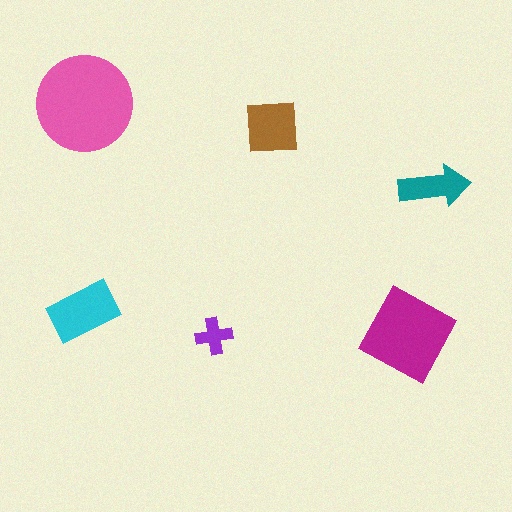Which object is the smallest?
The purple cross.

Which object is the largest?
The pink circle.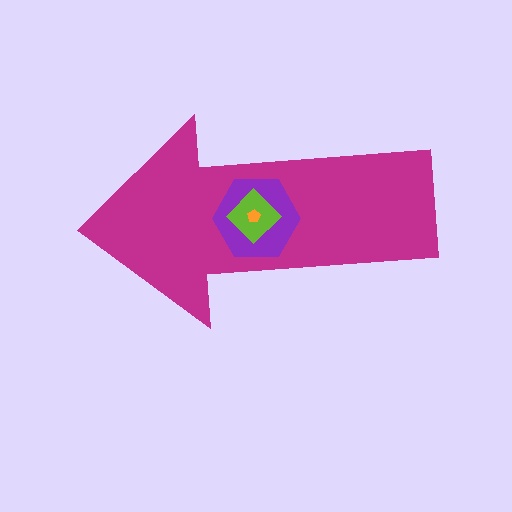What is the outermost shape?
The magenta arrow.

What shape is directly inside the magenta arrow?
The purple hexagon.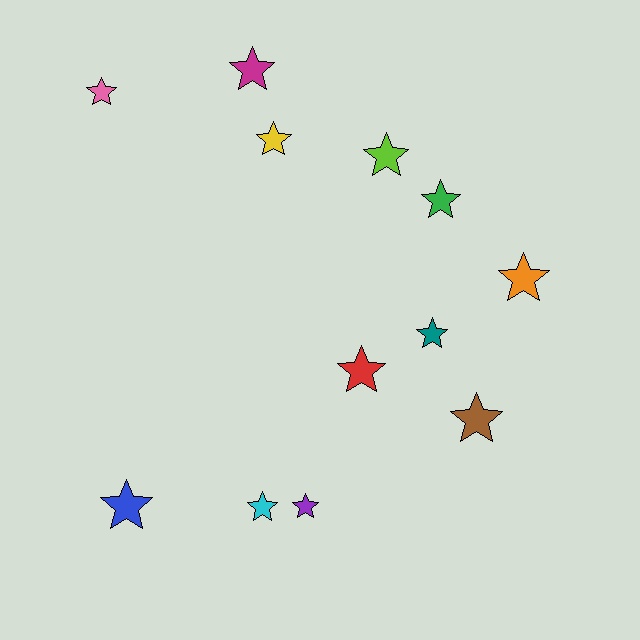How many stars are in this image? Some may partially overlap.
There are 12 stars.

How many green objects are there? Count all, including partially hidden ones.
There is 1 green object.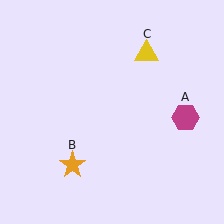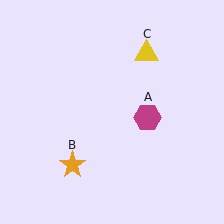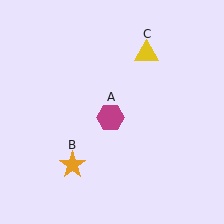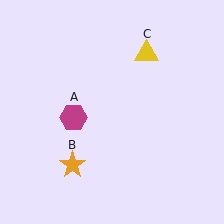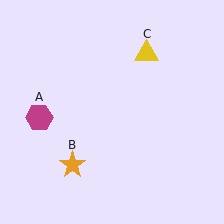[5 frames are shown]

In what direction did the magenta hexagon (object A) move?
The magenta hexagon (object A) moved left.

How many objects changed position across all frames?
1 object changed position: magenta hexagon (object A).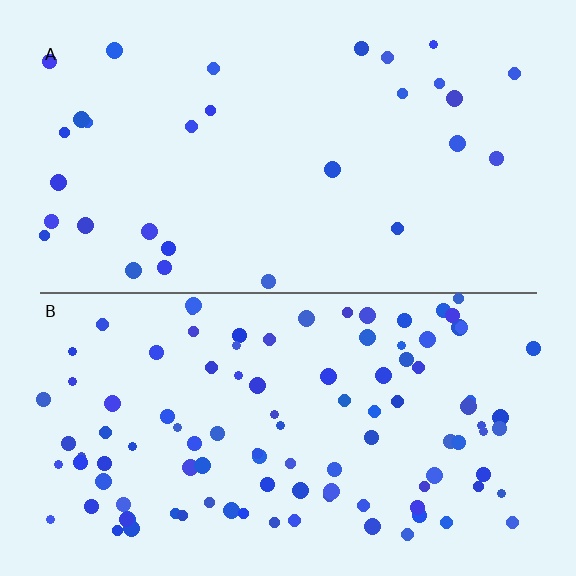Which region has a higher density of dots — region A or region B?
B (the bottom).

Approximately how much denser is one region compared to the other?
Approximately 3.5× — region B over region A.